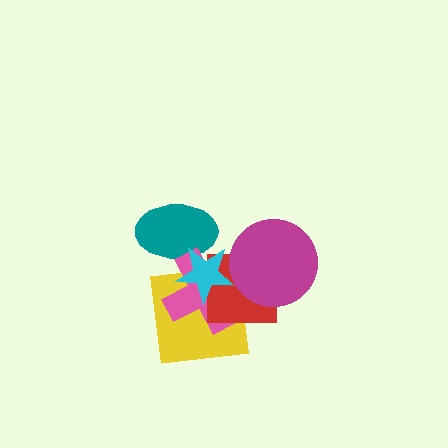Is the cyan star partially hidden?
No, no other shape covers it.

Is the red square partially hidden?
Yes, it is partially covered by another shape.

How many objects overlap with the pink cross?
5 objects overlap with the pink cross.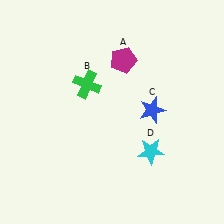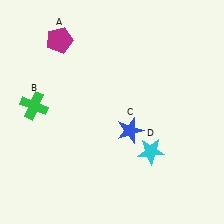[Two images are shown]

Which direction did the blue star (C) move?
The blue star (C) moved left.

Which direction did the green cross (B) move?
The green cross (B) moved left.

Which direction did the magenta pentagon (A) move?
The magenta pentagon (A) moved left.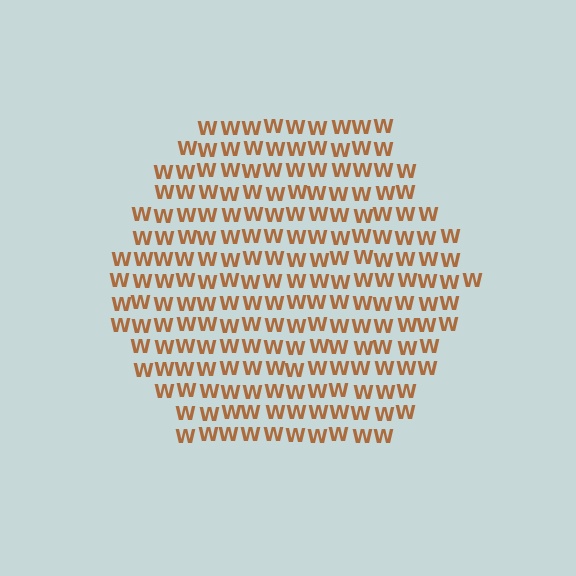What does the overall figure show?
The overall figure shows a hexagon.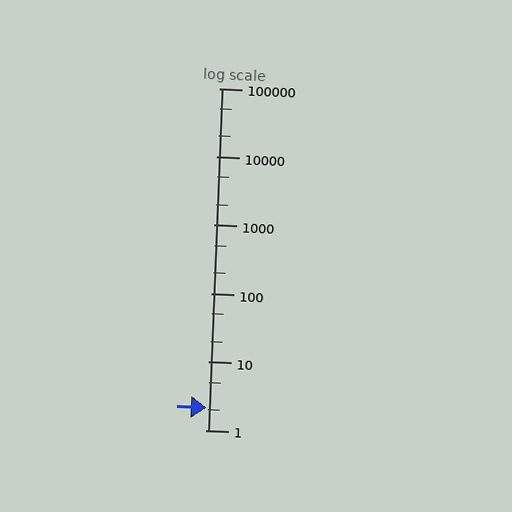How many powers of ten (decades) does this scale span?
The scale spans 5 decades, from 1 to 100000.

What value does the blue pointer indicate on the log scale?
The pointer indicates approximately 2.1.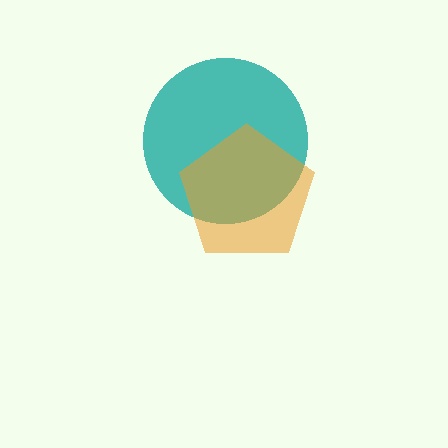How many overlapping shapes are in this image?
There are 2 overlapping shapes in the image.